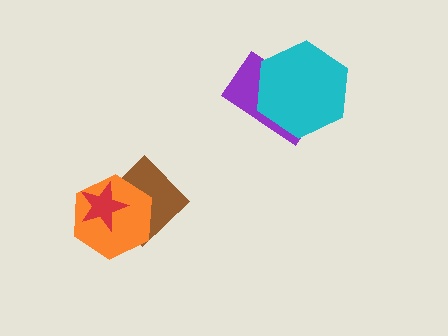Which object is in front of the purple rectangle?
The cyan hexagon is in front of the purple rectangle.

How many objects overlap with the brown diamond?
2 objects overlap with the brown diamond.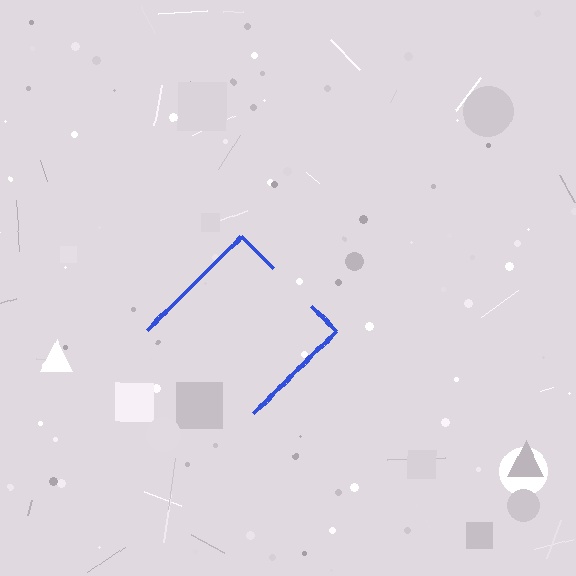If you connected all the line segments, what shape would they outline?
They would outline a diamond.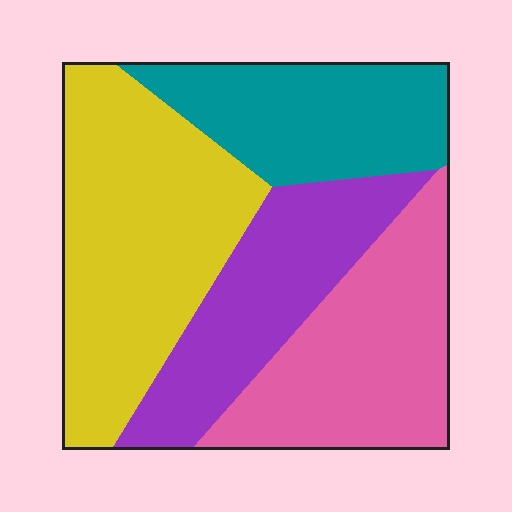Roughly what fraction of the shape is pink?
Pink takes up between a quarter and a half of the shape.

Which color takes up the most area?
Yellow, at roughly 35%.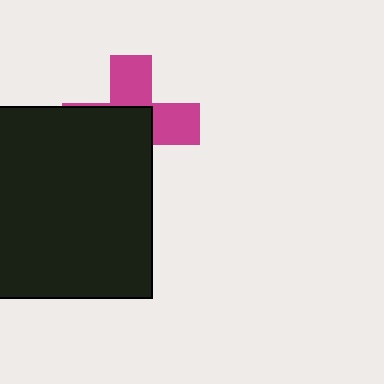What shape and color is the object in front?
The object in front is a black square.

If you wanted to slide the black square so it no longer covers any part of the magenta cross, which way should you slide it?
Slide it toward the lower-left — that is the most direct way to separate the two shapes.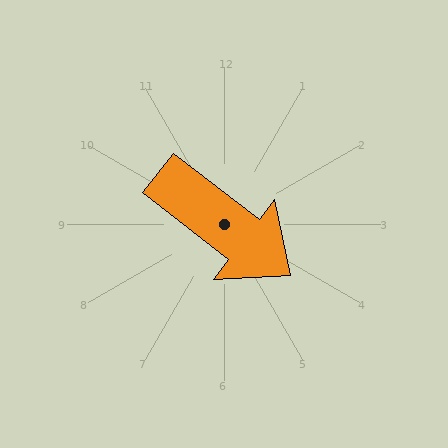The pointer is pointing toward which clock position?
Roughly 4 o'clock.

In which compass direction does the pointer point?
Southeast.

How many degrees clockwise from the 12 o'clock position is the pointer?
Approximately 128 degrees.